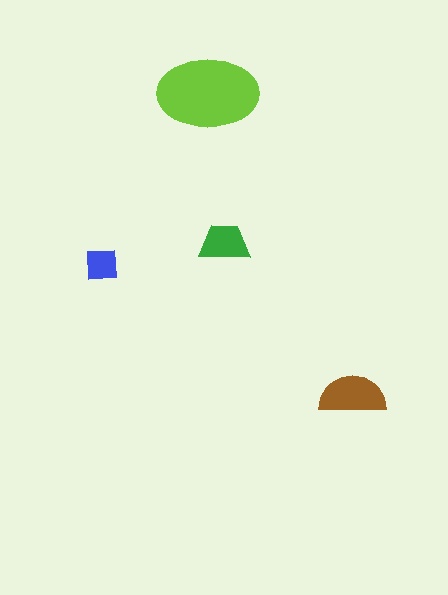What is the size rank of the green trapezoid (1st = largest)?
3rd.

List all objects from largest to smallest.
The lime ellipse, the brown semicircle, the green trapezoid, the blue square.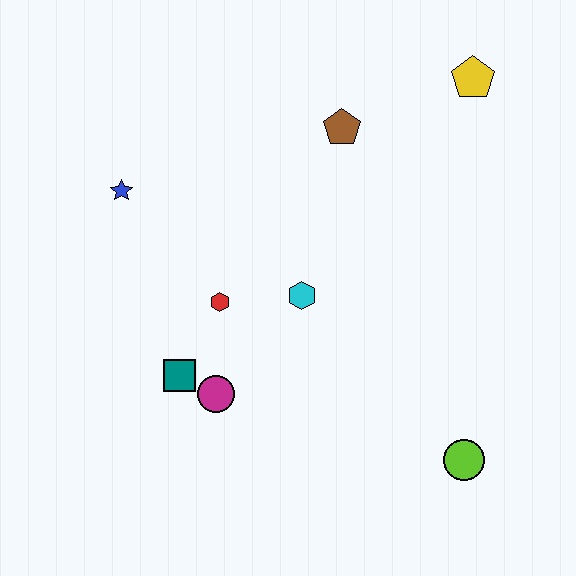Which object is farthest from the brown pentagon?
The lime circle is farthest from the brown pentagon.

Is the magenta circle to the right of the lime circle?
No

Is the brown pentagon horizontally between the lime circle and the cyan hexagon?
Yes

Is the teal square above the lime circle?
Yes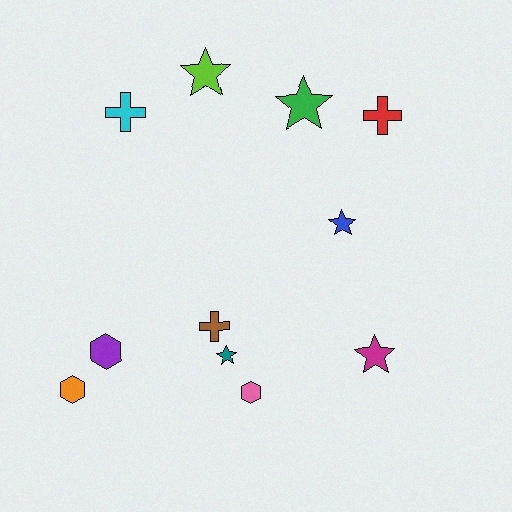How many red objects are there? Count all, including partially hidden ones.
There is 1 red object.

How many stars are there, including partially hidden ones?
There are 5 stars.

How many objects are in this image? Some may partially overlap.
There are 11 objects.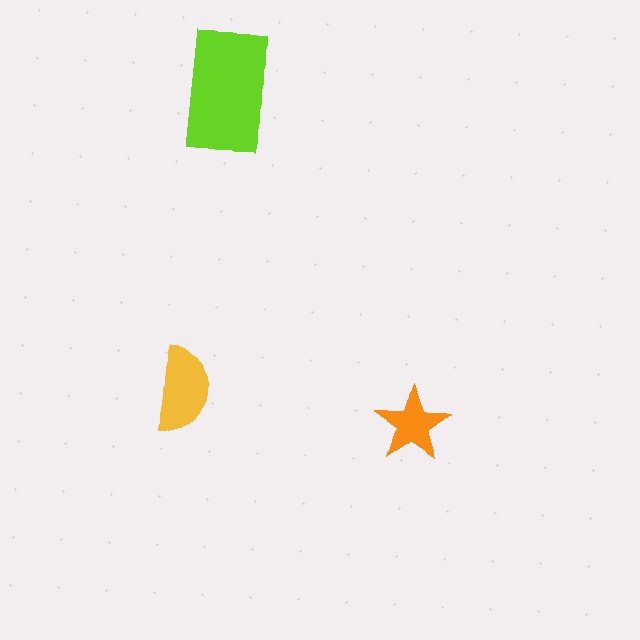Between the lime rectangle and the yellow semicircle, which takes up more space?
The lime rectangle.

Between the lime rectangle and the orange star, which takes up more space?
The lime rectangle.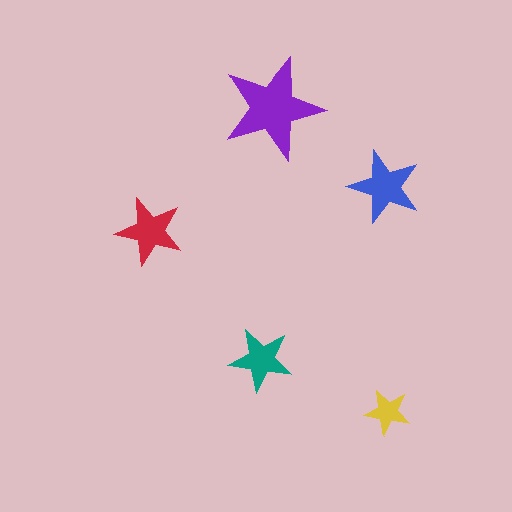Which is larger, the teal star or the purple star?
The purple one.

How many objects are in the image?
There are 5 objects in the image.